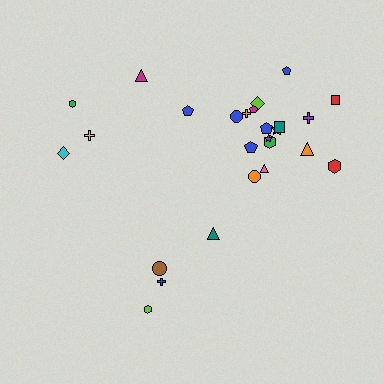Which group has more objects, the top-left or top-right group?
The top-right group.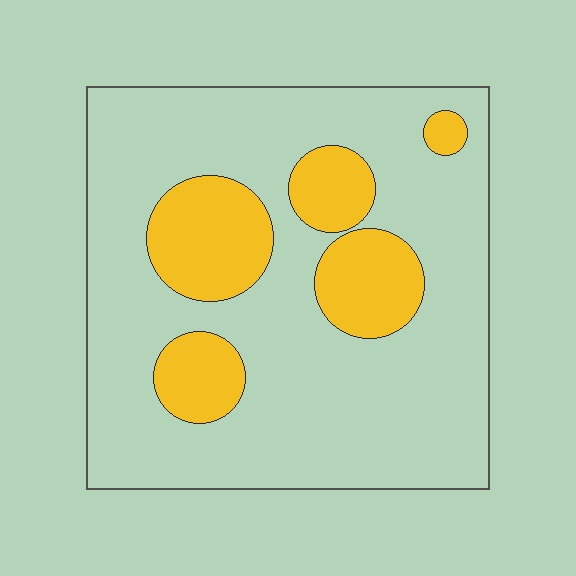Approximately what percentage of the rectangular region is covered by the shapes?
Approximately 25%.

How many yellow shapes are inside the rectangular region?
5.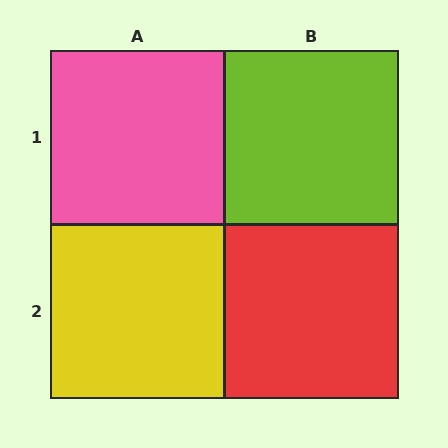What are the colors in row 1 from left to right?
Pink, lime.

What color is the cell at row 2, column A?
Yellow.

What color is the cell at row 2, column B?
Red.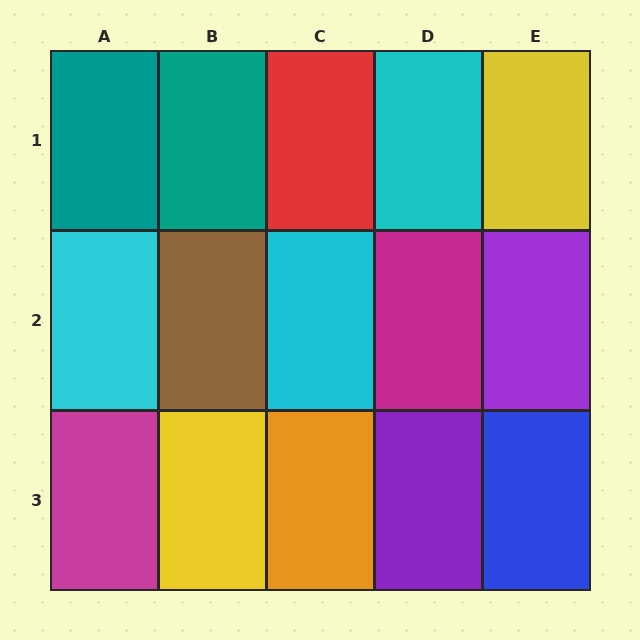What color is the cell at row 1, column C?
Red.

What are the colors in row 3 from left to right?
Magenta, yellow, orange, purple, blue.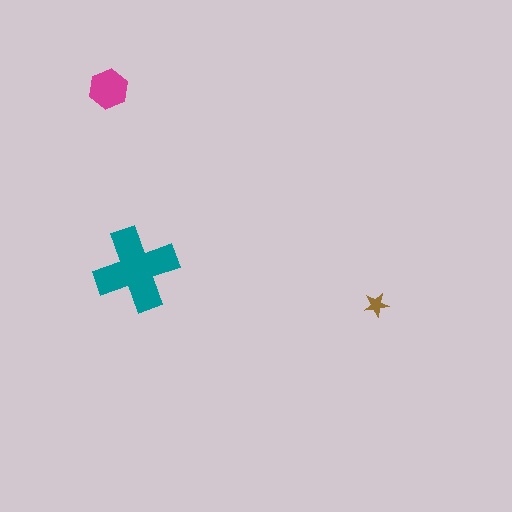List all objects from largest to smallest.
The teal cross, the magenta hexagon, the brown star.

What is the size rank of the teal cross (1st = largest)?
1st.